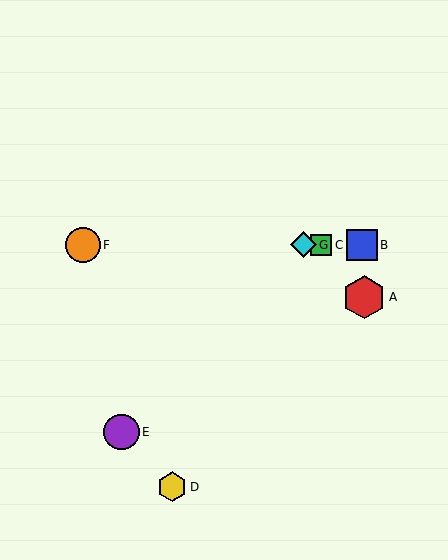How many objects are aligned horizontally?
4 objects (B, C, F, G) are aligned horizontally.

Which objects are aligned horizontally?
Objects B, C, F, G are aligned horizontally.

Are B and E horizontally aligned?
No, B is at y≈245 and E is at y≈432.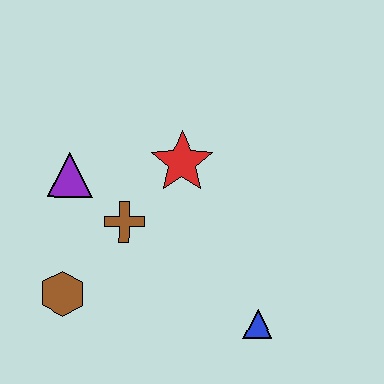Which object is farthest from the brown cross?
The blue triangle is farthest from the brown cross.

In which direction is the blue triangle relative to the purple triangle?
The blue triangle is to the right of the purple triangle.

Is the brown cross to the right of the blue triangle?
No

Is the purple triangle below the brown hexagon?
No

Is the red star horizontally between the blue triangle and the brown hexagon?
Yes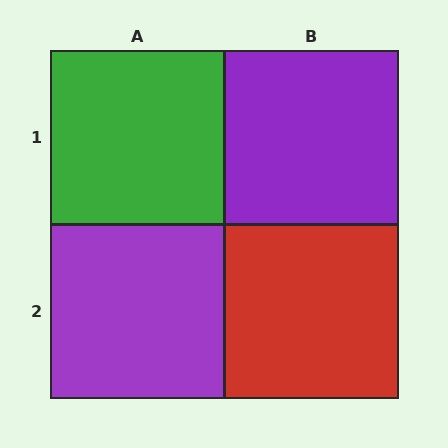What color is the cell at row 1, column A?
Green.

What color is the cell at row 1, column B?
Purple.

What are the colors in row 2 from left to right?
Purple, red.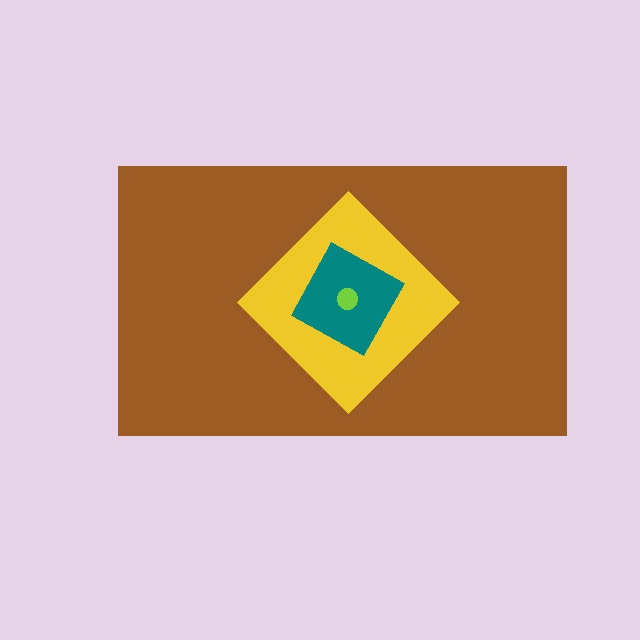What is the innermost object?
The lime circle.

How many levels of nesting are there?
4.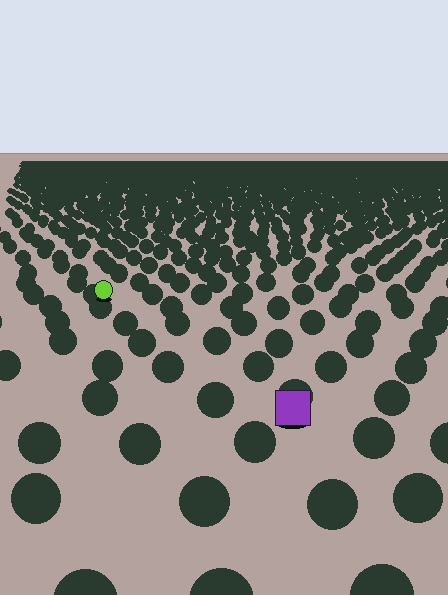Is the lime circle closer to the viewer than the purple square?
No. The purple square is closer — you can tell from the texture gradient: the ground texture is coarser near it.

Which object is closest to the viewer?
The purple square is closest. The texture marks near it are larger and more spread out.